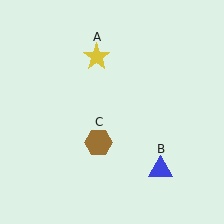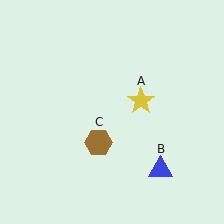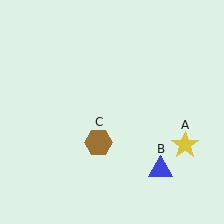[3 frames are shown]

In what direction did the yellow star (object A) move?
The yellow star (object A) moved down and to the right.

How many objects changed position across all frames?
1 object changed position: yellow star (object A).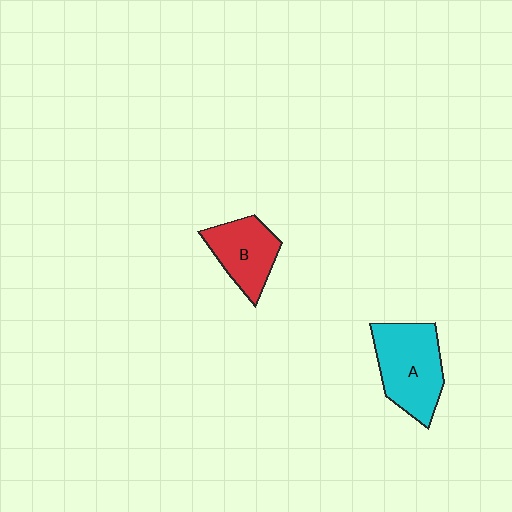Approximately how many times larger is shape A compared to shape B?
Approximately 1.4 times.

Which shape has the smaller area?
Shape B (red).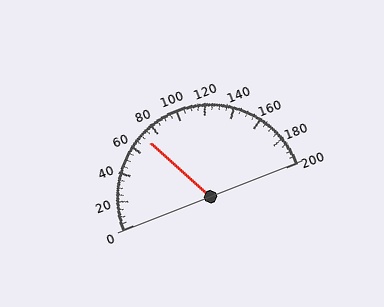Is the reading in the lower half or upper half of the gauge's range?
The reading is in the lower half of the range (0 to 200).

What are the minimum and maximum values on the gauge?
The gauge ranges from 0 to 200.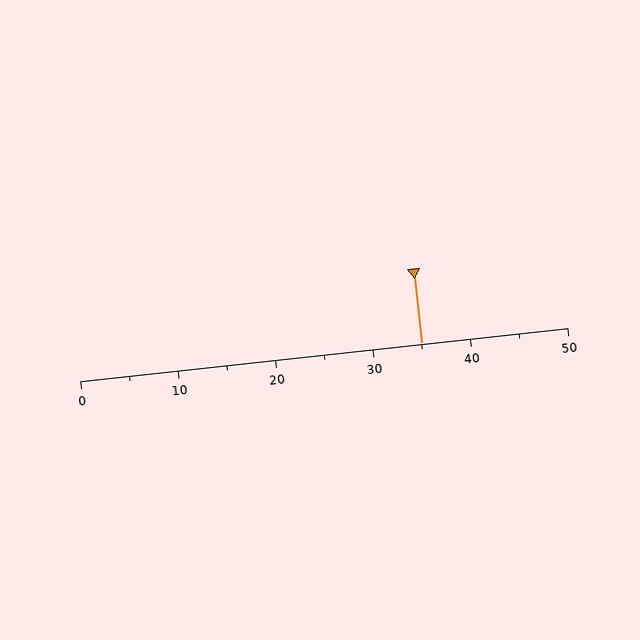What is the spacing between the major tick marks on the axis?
The major ticks are spaced 10 apart.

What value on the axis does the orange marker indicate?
The marker indicates approximately 35.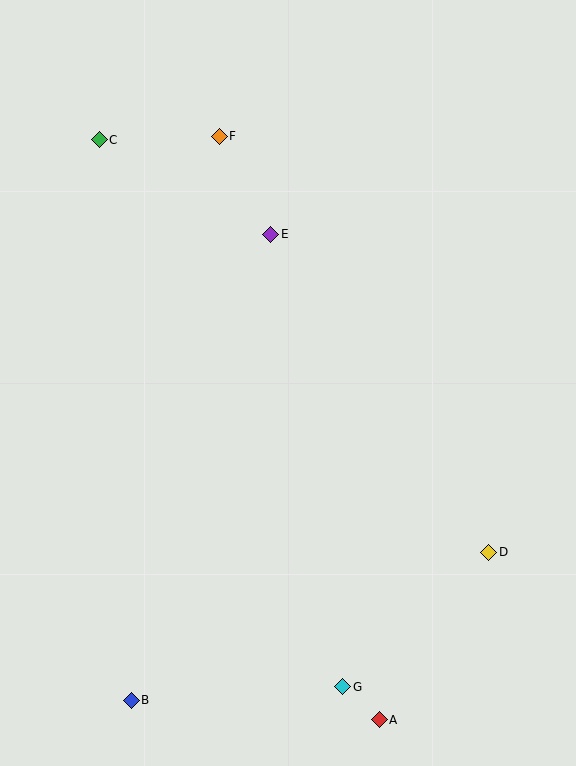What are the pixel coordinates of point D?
Point D is at (489, 552).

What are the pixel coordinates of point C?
Point C is at (99, 140).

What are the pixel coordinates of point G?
Point G is at (343, 687).